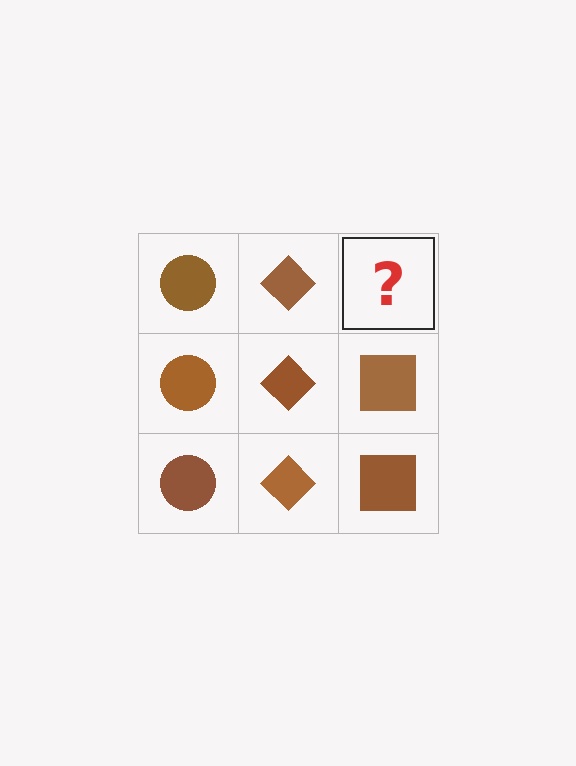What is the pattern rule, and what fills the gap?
The rule is that each column has a consistent shape. The gap should be filled with a brown square.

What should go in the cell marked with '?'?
The missing cell should contain a brown square.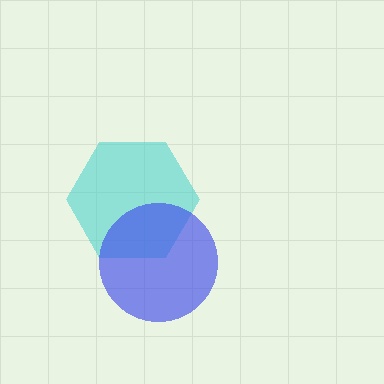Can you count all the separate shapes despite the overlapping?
Yes, there are 2 separate shapes.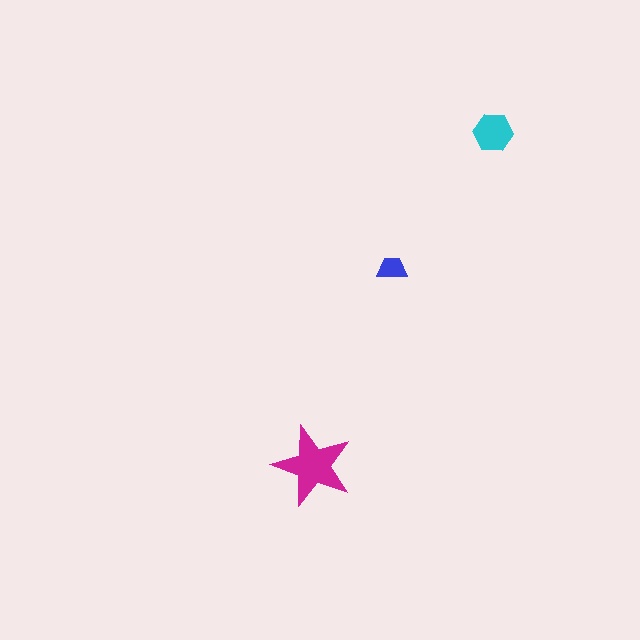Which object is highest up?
The cyan hexagon is topmost.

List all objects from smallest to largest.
The blue trapezoid, the cyan hexagon, the magenta star.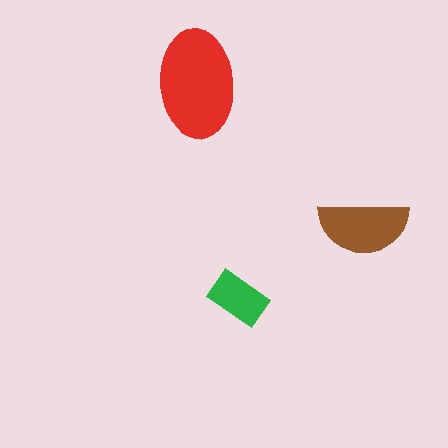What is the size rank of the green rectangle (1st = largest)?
3rd.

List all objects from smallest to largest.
The green rectangle, the brown semicircle, the red ellipse.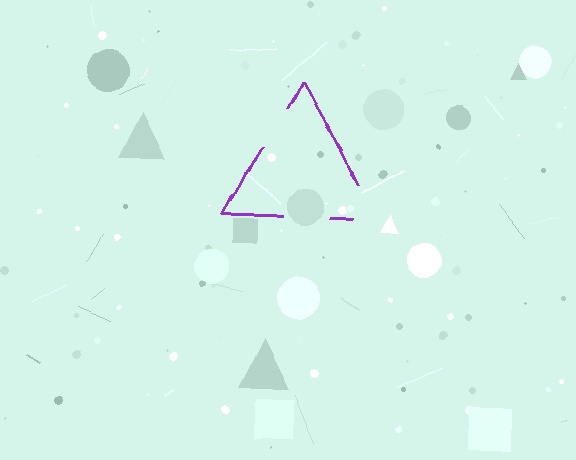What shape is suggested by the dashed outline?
The dashed outline suggests a triangle.